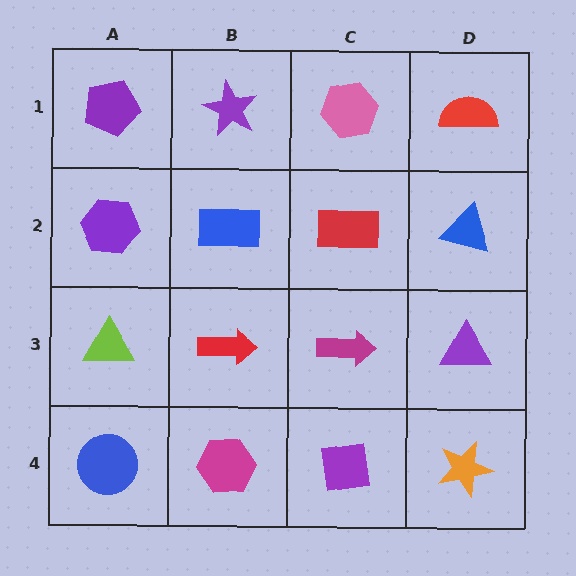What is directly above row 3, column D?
A blue triangle.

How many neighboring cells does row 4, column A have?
2.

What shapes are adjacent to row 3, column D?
A blue triangle (row 2, column D), an orange star (row 4, column D), a magenta arrow (row 3, column C).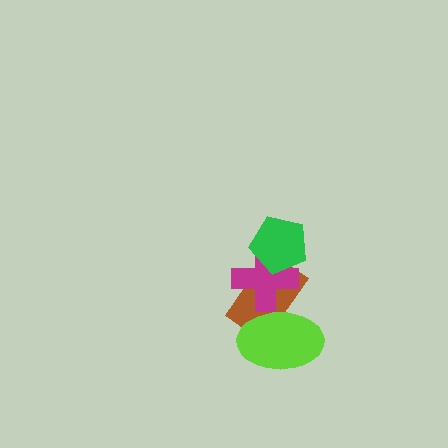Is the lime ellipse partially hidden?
No, no other shape covers it.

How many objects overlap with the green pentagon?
2 objects overlap with the green pentagon.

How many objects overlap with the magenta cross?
3 objects overlap with the magenta cross.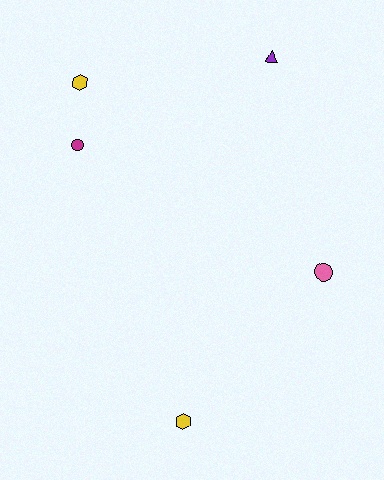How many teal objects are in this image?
There are no teal objects.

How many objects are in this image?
There are 5 objects.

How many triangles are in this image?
There is 1 triangle.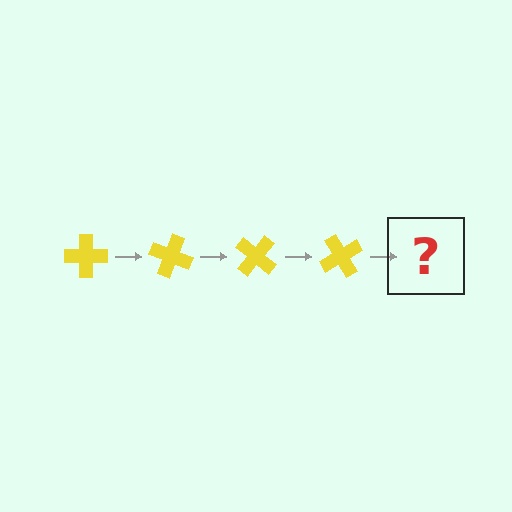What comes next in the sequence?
The next element should be a yellow cross rotated 80 degrees.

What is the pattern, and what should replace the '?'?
The pattern is that the cross rotates 20 degrees each step. The '?' should be a yellow cross rotated 80 degrees.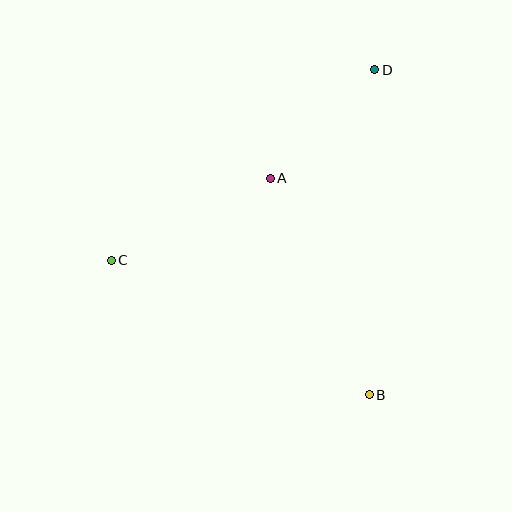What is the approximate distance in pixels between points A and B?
The distance between A and B is approximately 238 pixels.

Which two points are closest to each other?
Points A and D are closest to each other.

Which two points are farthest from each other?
Points B and D are farthest from each other.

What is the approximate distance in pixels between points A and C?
The distance between A and C is approximately 179 pixels.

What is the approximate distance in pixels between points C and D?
The distance between C and D is approximately 325 pixels.